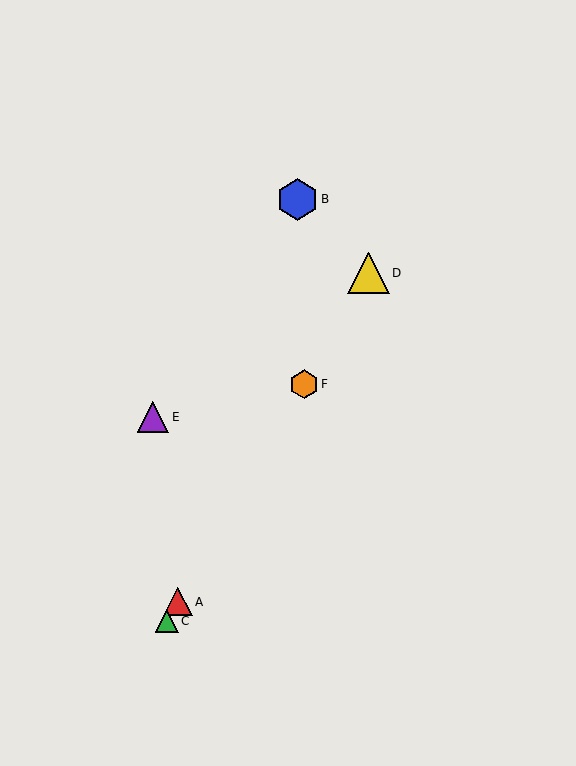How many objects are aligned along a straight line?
4 objects (A, C, D, F) are aligned along a straight line.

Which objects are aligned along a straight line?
Objects A, C, D, F are aligned along a straight line.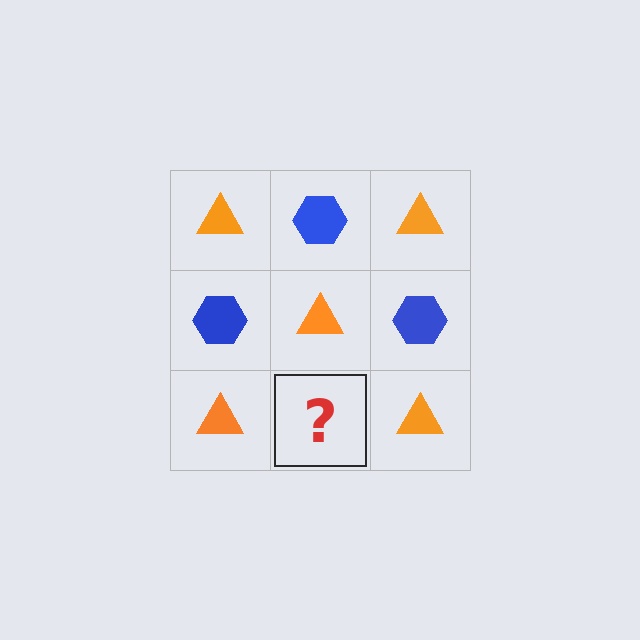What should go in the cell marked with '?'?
The missing cell should contain a blue hexagon.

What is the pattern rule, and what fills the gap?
The rule is that it alternates orange triangle and blue hexagon in a checkerboard pattern. The gap should be filled with a blue hexagon.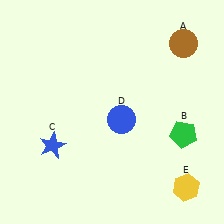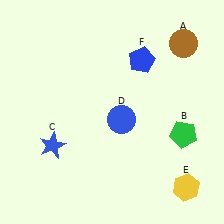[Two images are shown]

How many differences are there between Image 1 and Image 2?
There is 1 difference between the two images.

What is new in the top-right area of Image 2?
A blue pentagon (F) was added in the top-right area of Image 2.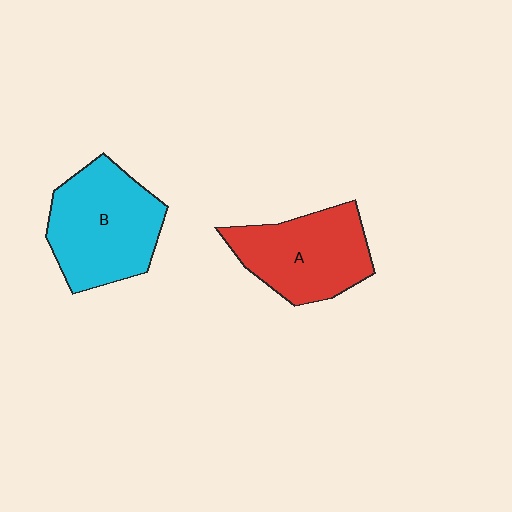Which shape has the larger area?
Shape B (cyan).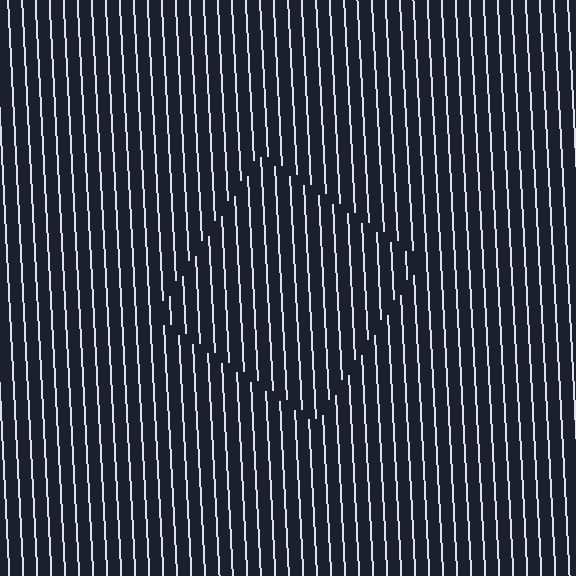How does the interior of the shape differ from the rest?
The interior of the shape contains the same grating, shifted by half a period — the contour is defined by the phase discontinuity where line-ends from the inner and outer gratings abut.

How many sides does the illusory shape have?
4 sides — the line-ends trace a square.